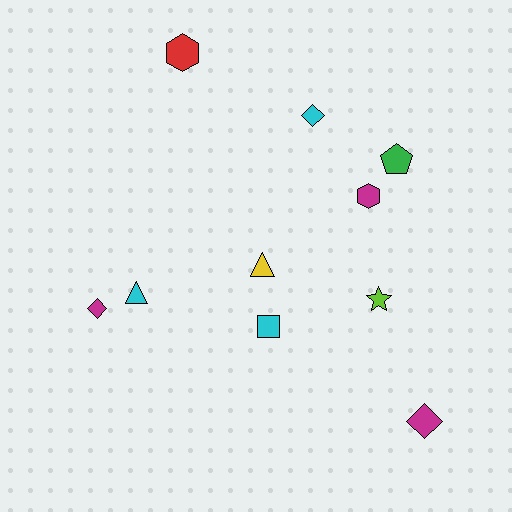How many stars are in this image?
There is 1 star.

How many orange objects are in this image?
There are no orange objects.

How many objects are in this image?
There are 10 objects.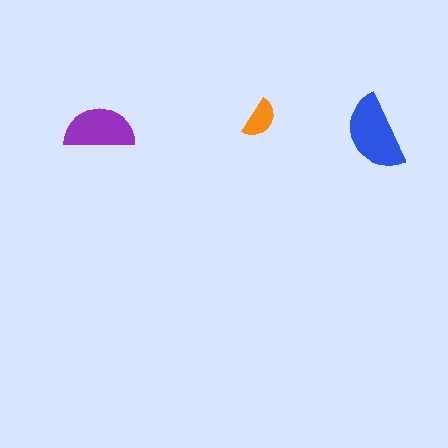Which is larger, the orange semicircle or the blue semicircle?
The blue one.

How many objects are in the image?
There are 3 objects in the image.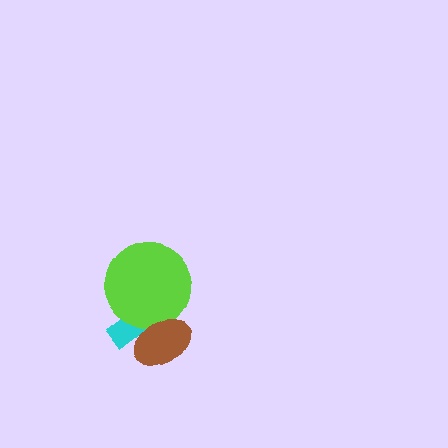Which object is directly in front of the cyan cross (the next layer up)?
The lime circle is directly in front of the cyan cross.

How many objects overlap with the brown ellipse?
2 objects overlap with the brown ellipse.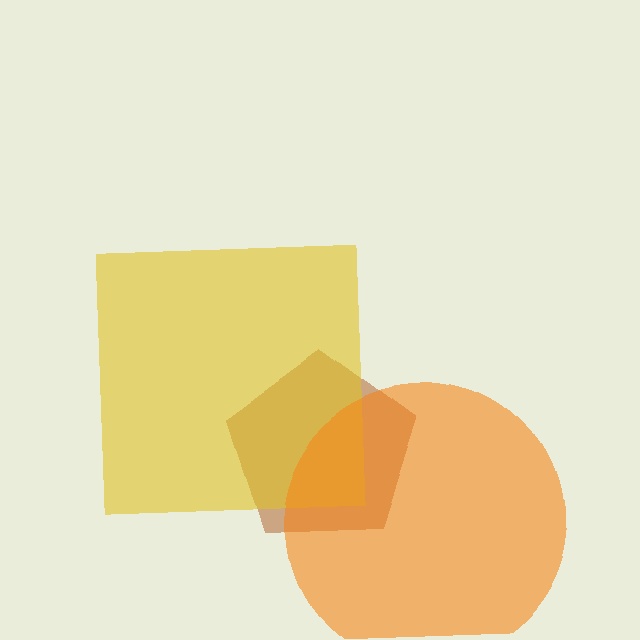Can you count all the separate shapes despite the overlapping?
Yes, there are 3 separate shapes.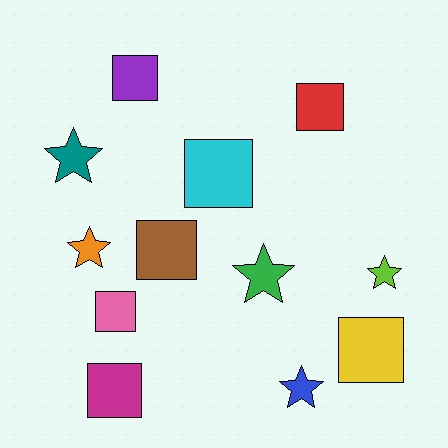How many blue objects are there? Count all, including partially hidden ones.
There is 1 blue object.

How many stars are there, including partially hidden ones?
There are 5 stars.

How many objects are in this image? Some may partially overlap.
There are 12 objects.